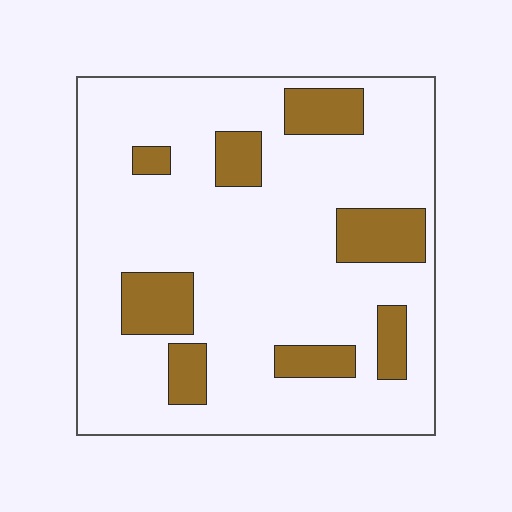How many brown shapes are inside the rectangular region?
8.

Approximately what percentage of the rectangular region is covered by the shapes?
Approximately 20%.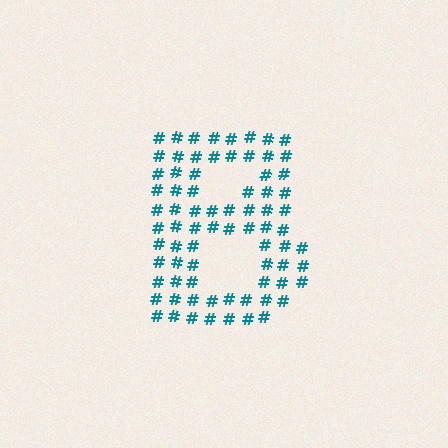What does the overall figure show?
The overall figure shows the letter B.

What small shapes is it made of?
It is made of small hash symbols.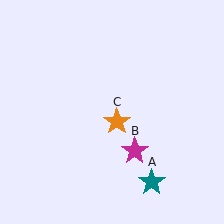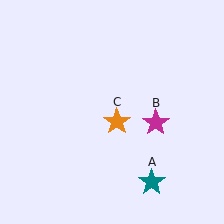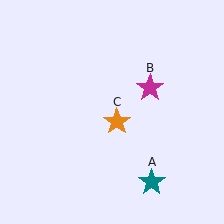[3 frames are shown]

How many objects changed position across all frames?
1 object changed position: magenta star (object B).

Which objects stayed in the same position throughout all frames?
Teal star (object A) and orange star (object C) remained stationary.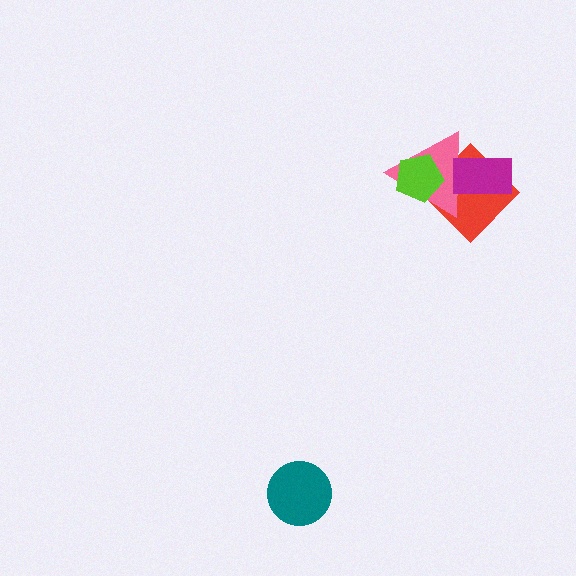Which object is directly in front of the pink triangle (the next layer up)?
The lime pentagon is directly in front of the pink triangle.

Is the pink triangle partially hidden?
Yes, it is partially covered by another shape.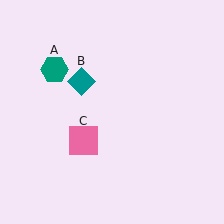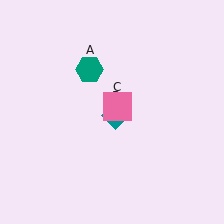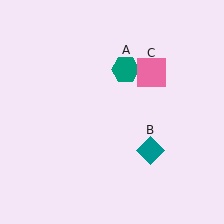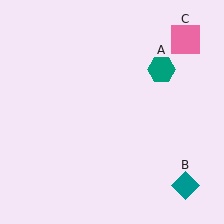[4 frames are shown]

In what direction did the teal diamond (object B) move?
The teal diamond (object B) moved down and to the right.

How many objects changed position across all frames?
3 objects changed position: teal hexagon (object A), teal diamond (object B), pink square (object C).